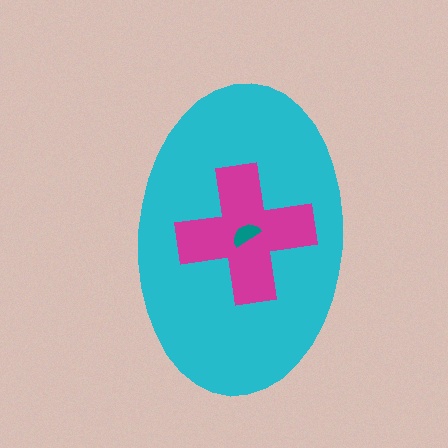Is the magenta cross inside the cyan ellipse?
Yes.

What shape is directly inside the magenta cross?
The teal semicircle.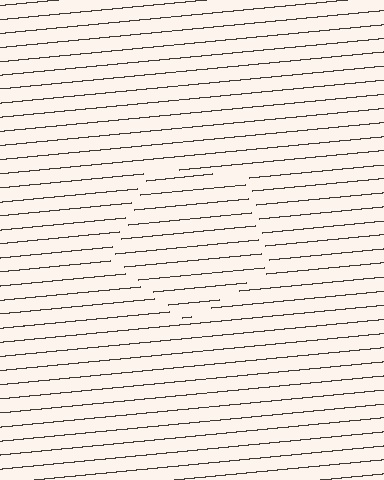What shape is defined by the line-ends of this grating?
An illusory pentagon. The interior of the shape contains the same grating, shifted by half a period — the contour is defined by the phase discontinuity where line-ends from the inner and outer gratings abut.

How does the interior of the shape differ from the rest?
The interior of the shape contains the same grating, shifted by half a period — the contour is defined by the phase discontinuity where line-ends from the inner and outer gratings abut.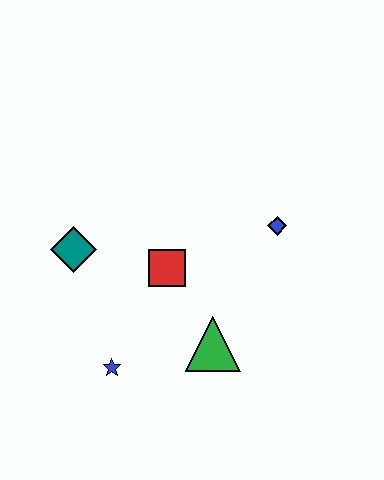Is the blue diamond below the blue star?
No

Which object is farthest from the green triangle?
The teal diamond is farthest from the green triangle.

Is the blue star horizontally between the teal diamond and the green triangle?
Yes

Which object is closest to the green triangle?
The red square is closest to the green triangle.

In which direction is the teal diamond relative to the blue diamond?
The teal diamond is to the left of the blue diamond.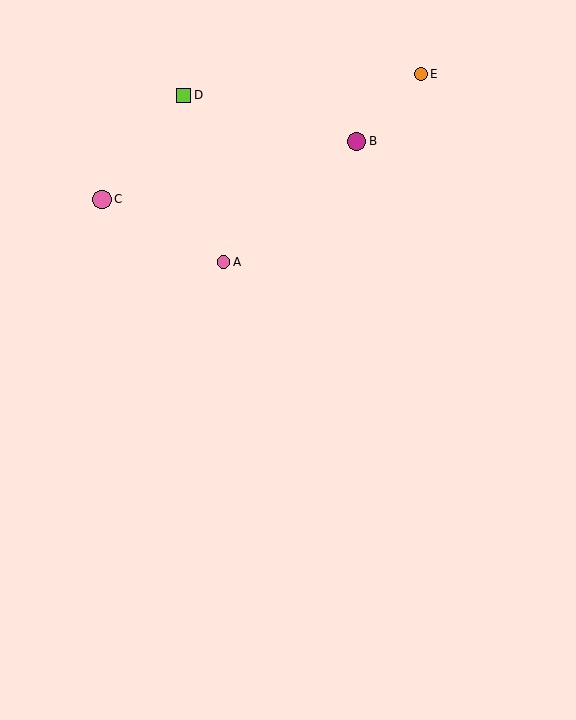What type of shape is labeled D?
Shape D is a lime square.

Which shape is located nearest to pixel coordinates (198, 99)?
The lime square (labeled D) at (184, 95) is nearest to that location.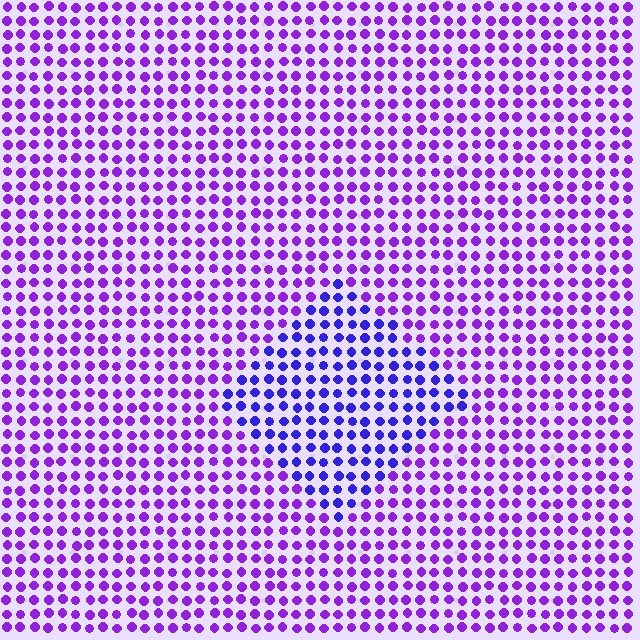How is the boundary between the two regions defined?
The boundary is defined purely by a slight shift in hue (about 32 degrees). Spacing, size, and orientation are identical on both sides.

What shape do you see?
I see a diamond.